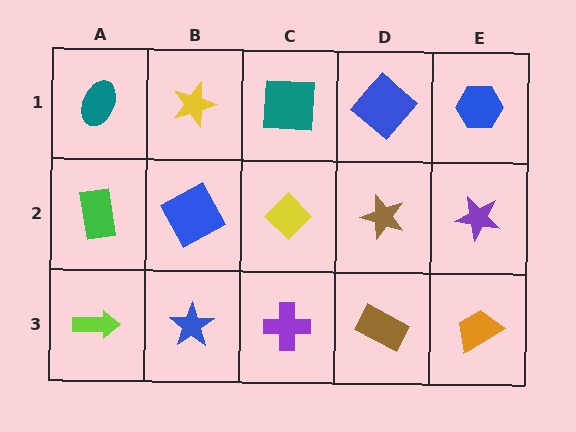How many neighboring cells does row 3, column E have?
2.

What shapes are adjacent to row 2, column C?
A teal square (row 1, column C), a purple cross (row 3, column C), a blue square (row 2, column B), a brown star (row 2, column D).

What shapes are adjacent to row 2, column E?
A blue hexagon (row 1, column E), an orange trapezoid (row 3, column E), a brown star (row 2, column D).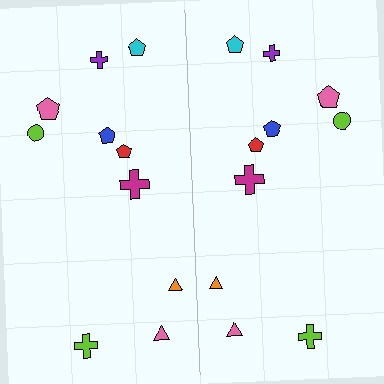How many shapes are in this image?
There are 20 shapes in this image.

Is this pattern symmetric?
Yes, this pattern has bilateral (reflection) symmetry.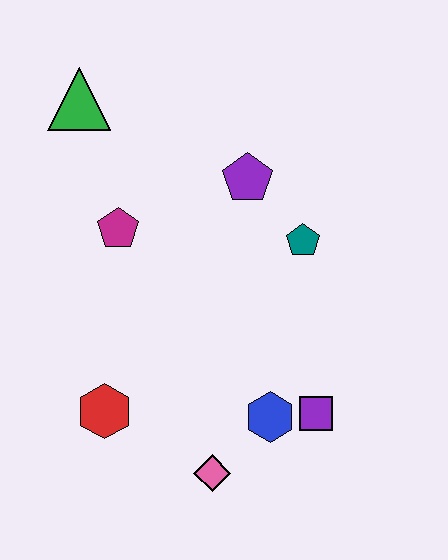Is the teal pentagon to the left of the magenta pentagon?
No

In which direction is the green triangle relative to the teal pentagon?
The green triangle is to the left of the teal pentagon.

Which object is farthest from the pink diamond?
The green triangle is farthest from the pink diamond.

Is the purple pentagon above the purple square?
Yes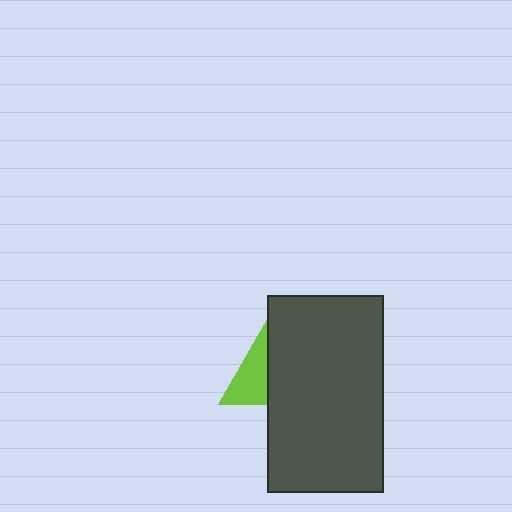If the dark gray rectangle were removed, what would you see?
You would see the complete lime triangle.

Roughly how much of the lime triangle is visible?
A small part of it is visible (roughly 41%).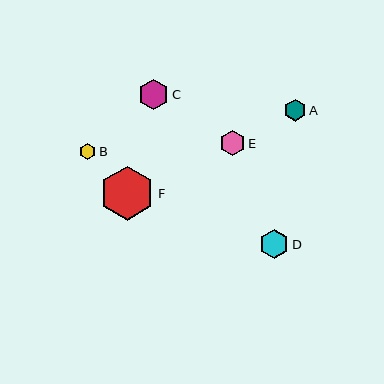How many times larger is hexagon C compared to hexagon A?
Hexagon C is approximately 1.4 times the size of hexagon A.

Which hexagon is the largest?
Hexagon F is the largest with a size of approximately 54 pixels.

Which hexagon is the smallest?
Hexagon B is the smallest with a size of approximately 16 pixels.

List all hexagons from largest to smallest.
From largest to smallest: F, C, D, E, A, B.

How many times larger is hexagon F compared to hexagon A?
Hexagon F is approximately 2.4 times the size of hexagon A.